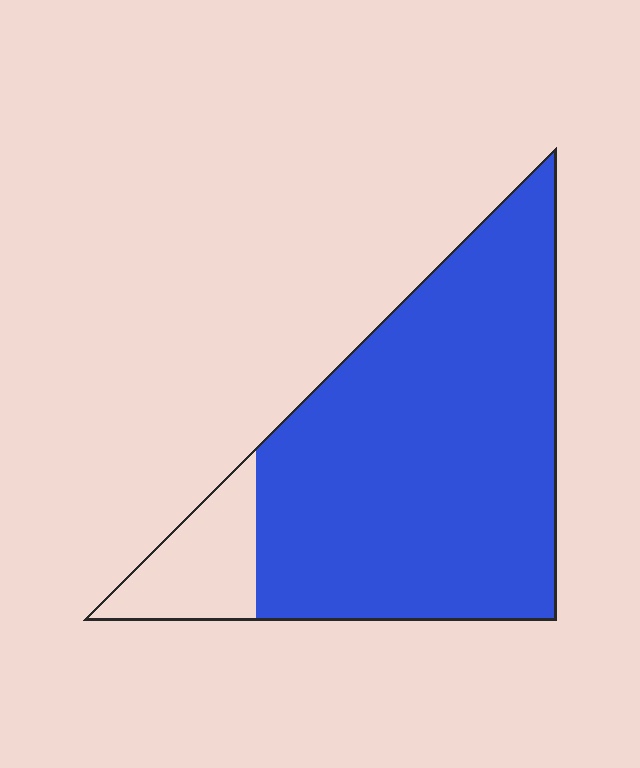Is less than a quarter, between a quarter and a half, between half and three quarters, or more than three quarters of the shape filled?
More than three quarters.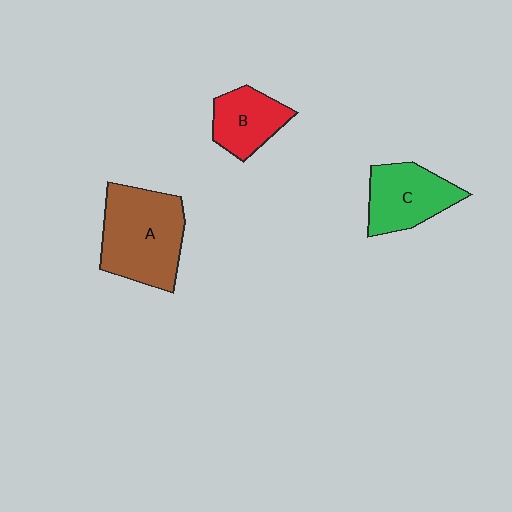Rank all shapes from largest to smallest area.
From largest to smallest: A (brown), C (green), B (red).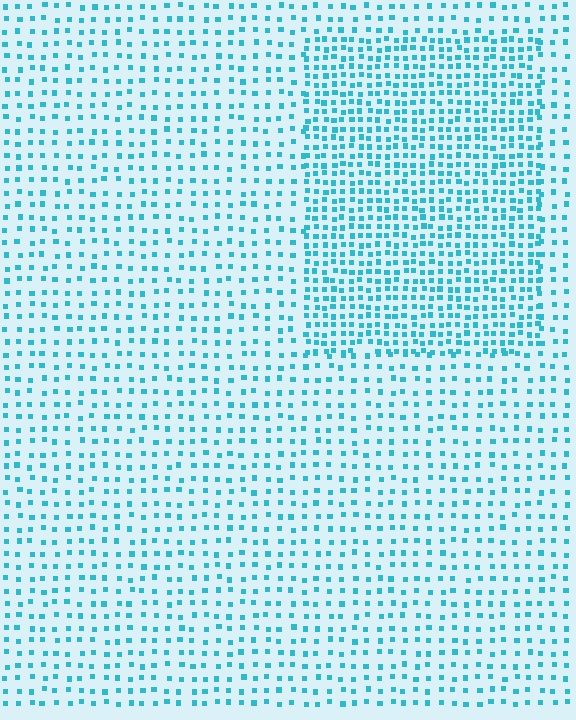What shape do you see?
I see a rectangle.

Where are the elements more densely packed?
The elements are more densely packed inside the rectangle boundary.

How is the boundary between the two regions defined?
The boundary is defined by a change in element density (approximately 2.0x ratio). All elements are the same color, size, and shape.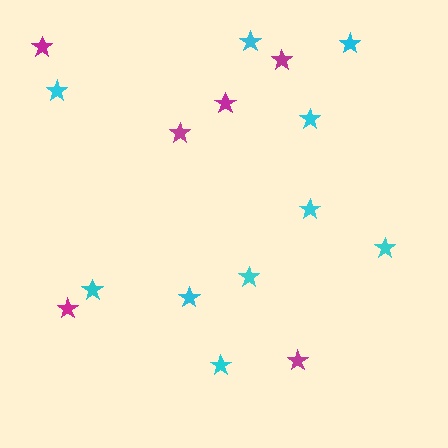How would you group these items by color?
There are 2 groups: one group of magenta stars (6) and one group of cyan stars (10).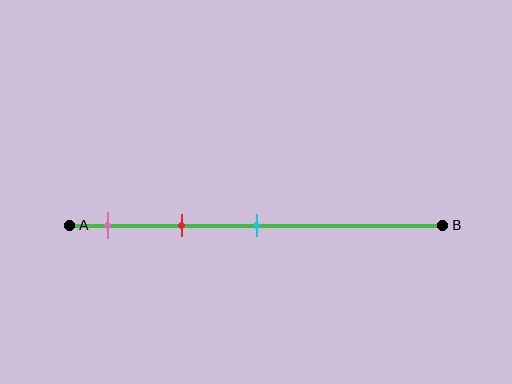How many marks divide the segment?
There are 3 marks dividing the segment.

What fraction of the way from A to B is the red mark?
The red mark is approximately 30% (0.3) of the way from A to B.